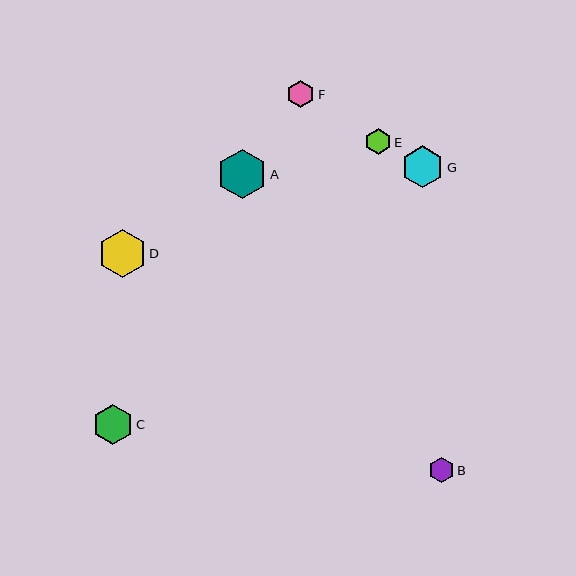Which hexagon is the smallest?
Hexagon B is the smallest with a size of approximately 25 pixels.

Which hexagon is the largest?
Hexagon A is the largest with a size of approximately 49 pixels.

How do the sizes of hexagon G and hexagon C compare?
Hexagon G and hexagon C are approximately the same size.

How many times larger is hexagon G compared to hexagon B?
Hexagon G is approximately 1.7 times the size of hexagon B.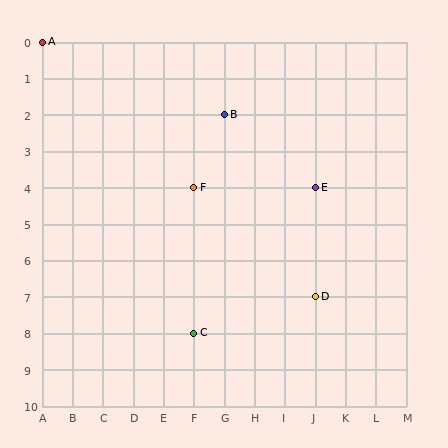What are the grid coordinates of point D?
Point D is at grid coordinates (J, 7).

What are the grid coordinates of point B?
Point B is at grid coordinates (G, 2).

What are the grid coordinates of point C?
Point C is at grid coordinates (F, 8).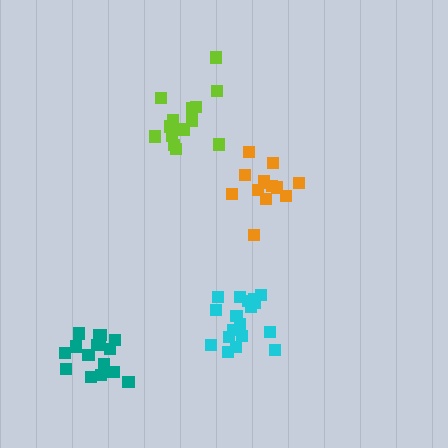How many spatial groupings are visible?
There are 4 spatial groupings.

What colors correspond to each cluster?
The clusters are colored: lime, cyan, teal, orange.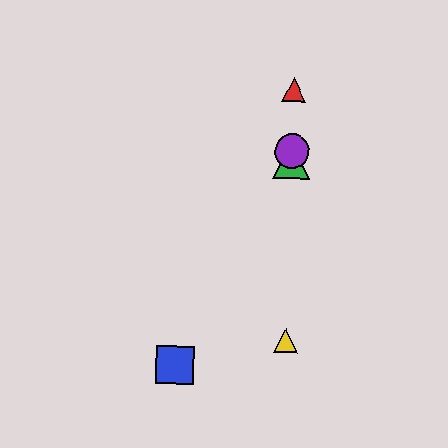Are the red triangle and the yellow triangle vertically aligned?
Yes, both are at x≈294.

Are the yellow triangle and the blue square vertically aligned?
No, the yellow triangle is at x≈285 and the blue square is at x≈175.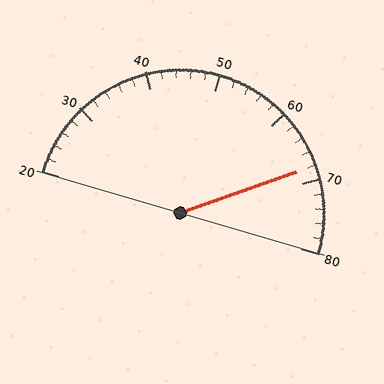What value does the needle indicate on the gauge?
The needle indicates approximately 68.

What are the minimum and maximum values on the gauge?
The gauge ranges from 20 to 80.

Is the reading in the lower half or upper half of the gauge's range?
The reading is in the upper half of the range (20 to 80).